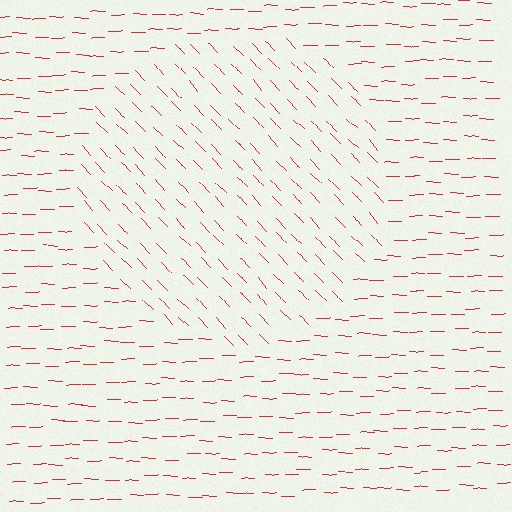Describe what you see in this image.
The image is filled with small red line segments. A circle region in the image has lines oriented differently from the surrounding lines, creating a visible texture boundary.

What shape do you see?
I see a circle.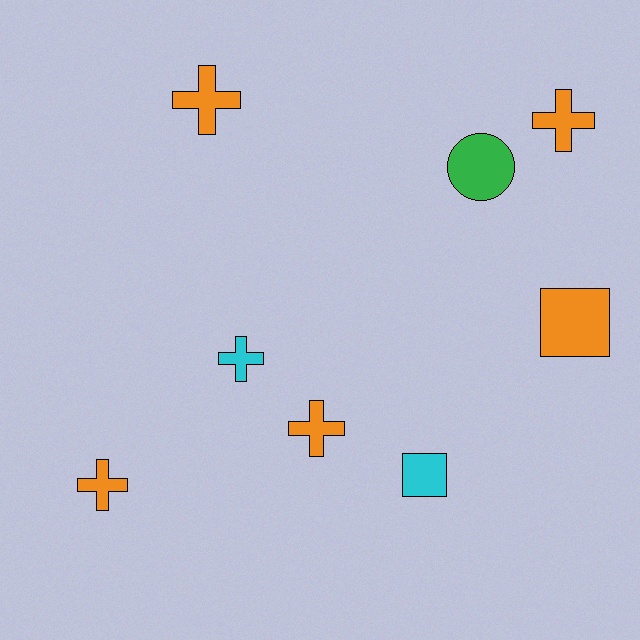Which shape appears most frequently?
Cross, with 5 objects.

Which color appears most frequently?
Orange, with 5 objects.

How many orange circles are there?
There are no orange circles.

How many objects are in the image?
There are 8 objects.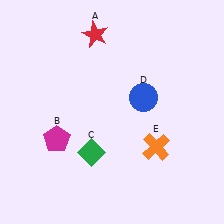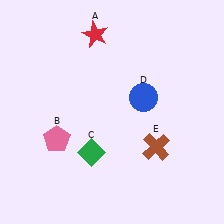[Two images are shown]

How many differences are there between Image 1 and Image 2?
There are 2 differences between the two images.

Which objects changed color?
B changed from magenta to pink. E changed from orange to brown.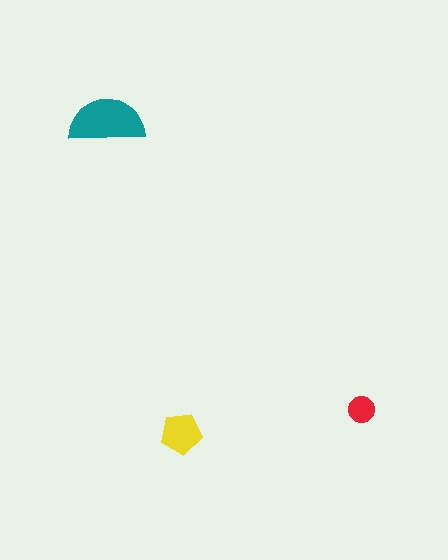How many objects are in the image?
There are 3 objects in the image.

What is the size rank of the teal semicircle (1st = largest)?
1st.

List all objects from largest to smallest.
The teal semicircle, the yellow pentagon, the red circle.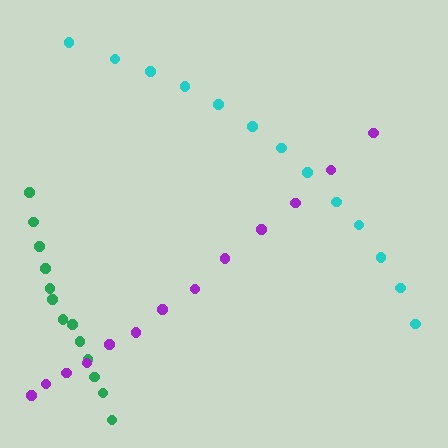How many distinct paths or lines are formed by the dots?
There are 3 distinct paths.